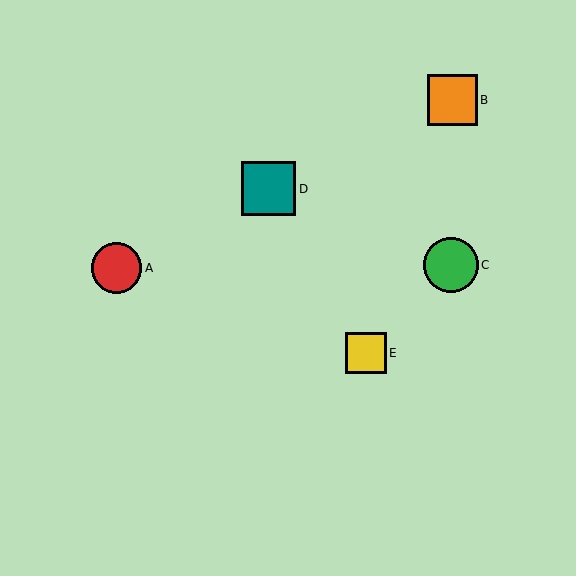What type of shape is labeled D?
Shape D is a teal square.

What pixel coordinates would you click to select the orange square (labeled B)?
Click at (452, 100) to select the orange square B.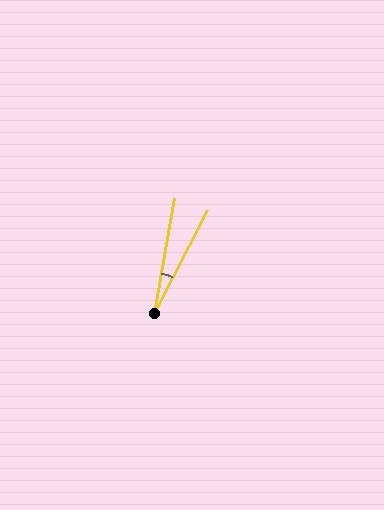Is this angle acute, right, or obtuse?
It is acute.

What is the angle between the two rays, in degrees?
Approximately 17 degrees.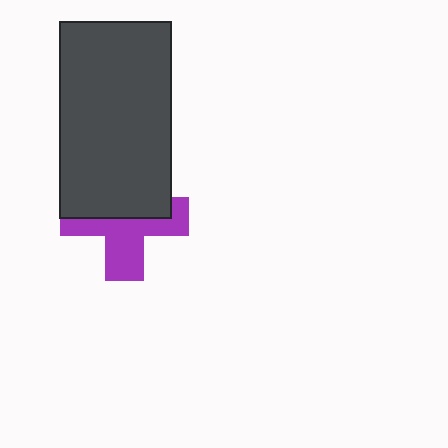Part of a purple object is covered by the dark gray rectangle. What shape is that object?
It is a cross.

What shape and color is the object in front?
The object in front is a dark gray rectangle.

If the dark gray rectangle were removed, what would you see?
You would see the complete purple cross.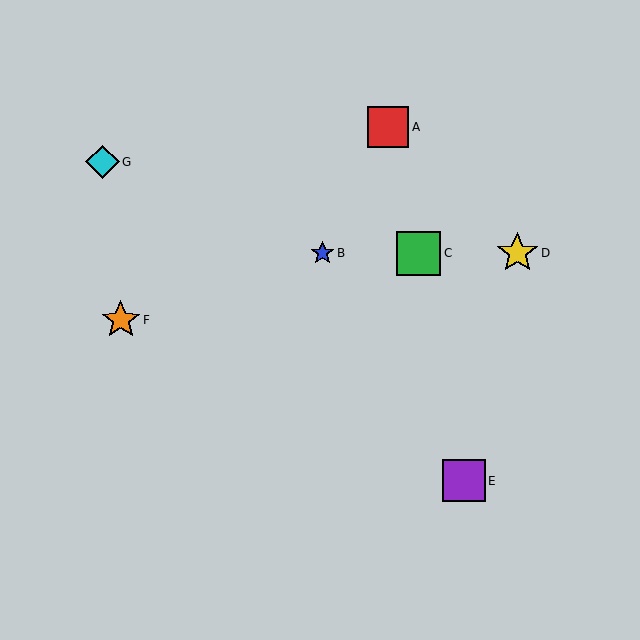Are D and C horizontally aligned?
Yes, both are at y≈253.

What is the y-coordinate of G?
Object G is at y≈162.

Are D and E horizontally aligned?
No, D is at y≈253 and E is at y≈481.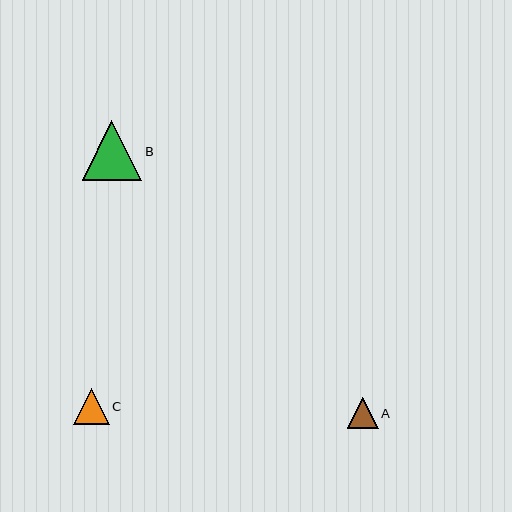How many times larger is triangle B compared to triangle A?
Triangle B is approximately 1.9 times the size of triangle A.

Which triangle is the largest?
Triangle B is the largest with a size of approximately 59 pixels.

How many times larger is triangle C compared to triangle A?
Triangle C is approximately 1.2 times the size of triangle A.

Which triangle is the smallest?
Triangle A is the smallest with a size of approximately 31 pixels.